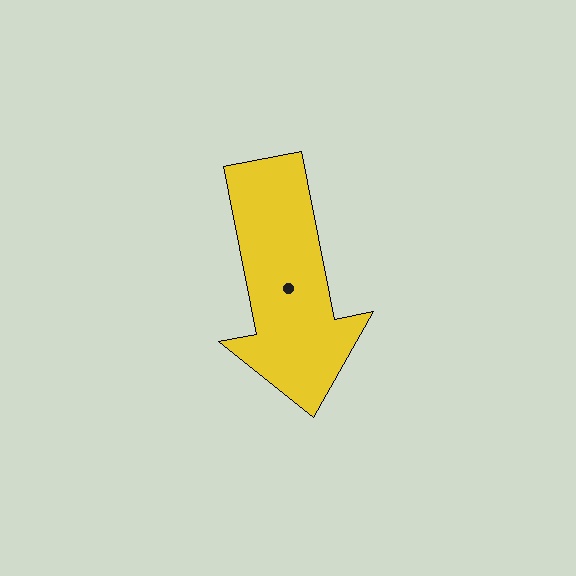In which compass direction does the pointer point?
South.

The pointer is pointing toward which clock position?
Roughly 6 o'clock.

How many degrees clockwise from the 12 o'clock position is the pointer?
Approximately 169 degrees.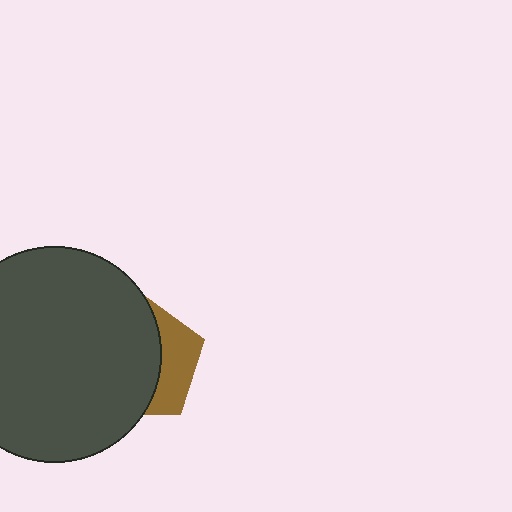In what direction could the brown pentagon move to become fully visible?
The brown pentagon could move right. That would shift it out from behind the dark gray circle entirely.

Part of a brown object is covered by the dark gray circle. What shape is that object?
It is a pentagon.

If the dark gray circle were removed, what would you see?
You would see the complete brown pentagon.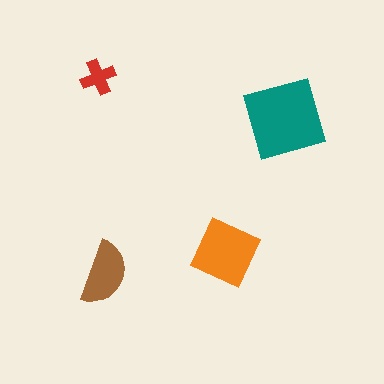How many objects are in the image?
There are 4 objects in the image.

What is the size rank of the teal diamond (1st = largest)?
1st.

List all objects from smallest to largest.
The red cross, the brown semicircle, the orange square, the teal diamond.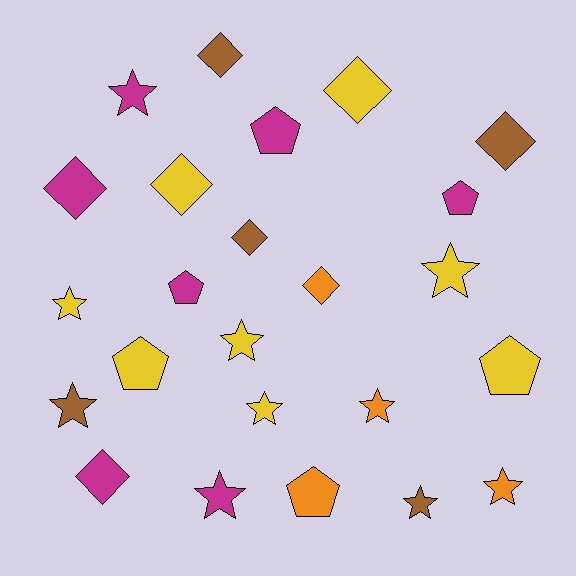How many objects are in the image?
There are 24 objects.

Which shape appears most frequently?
Star, with 10 objects.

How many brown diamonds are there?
There are 3 brown diamonds.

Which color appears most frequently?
Yellow, with 8 objects.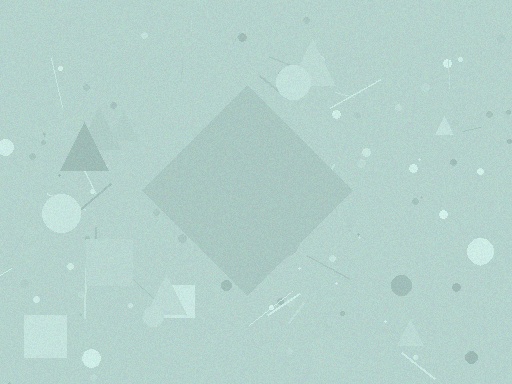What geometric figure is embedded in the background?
A diamond is embedded in the background.